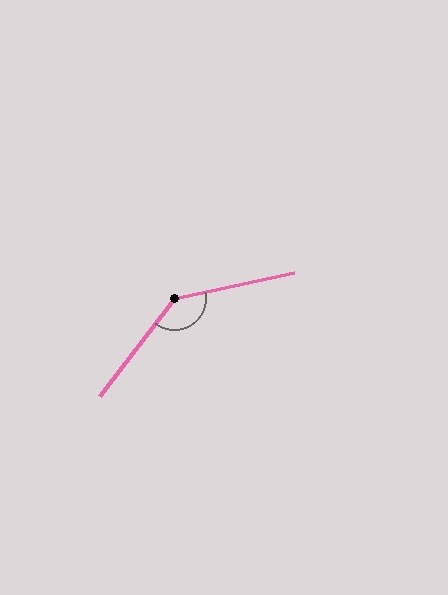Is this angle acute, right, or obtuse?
It is obtuse.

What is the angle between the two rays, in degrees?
Approximately 140 degrees.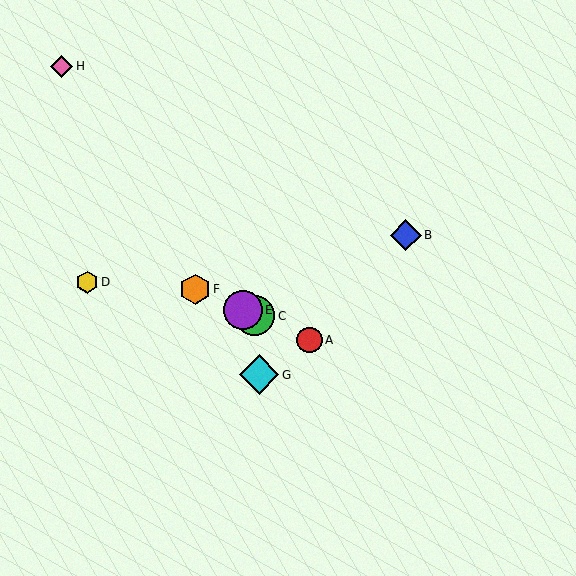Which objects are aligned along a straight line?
Objects A, C, E, F are aligned along a straight line.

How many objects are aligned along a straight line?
4 objects (A, C, E, F) are aligned along a straight line.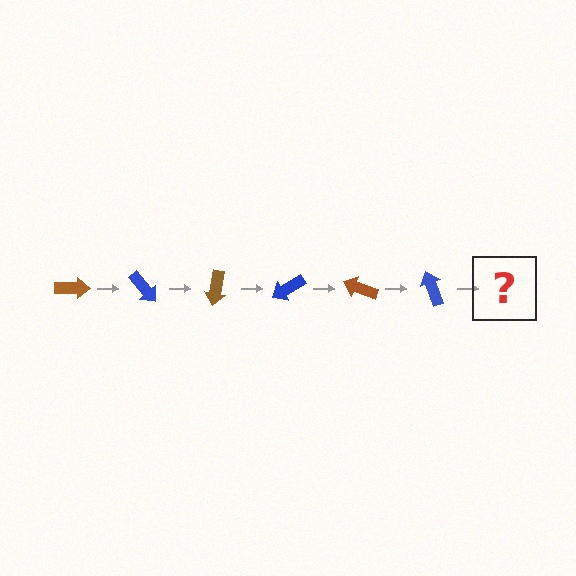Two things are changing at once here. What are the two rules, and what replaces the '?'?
The two rules are that it rotates 50 degrees each step and the color cycles through brown and blue. The '?' should be a brown arrow, rotated 300 degrees from the start.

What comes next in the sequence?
The next element should be a brown arrow, rotated 300 degrees from the start.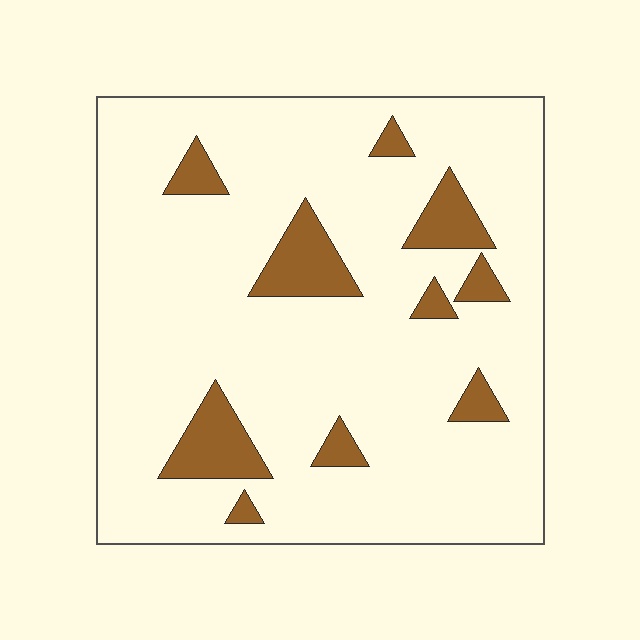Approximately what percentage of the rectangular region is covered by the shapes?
Approximately 15%.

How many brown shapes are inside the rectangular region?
10.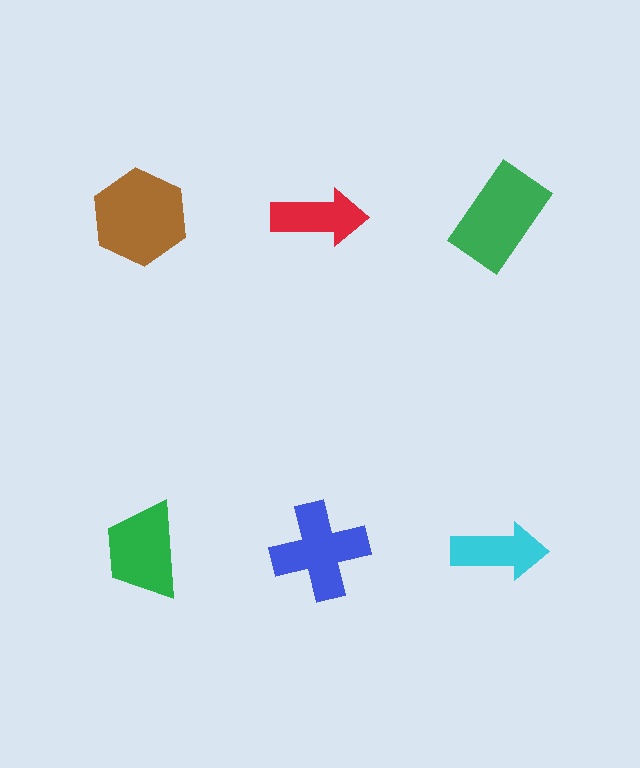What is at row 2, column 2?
A blue cross.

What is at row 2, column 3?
A cyan arrow.